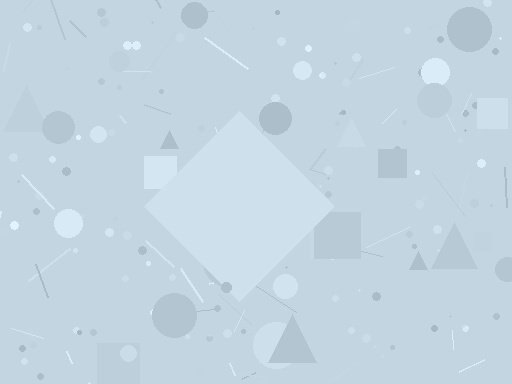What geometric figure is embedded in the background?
A diamond is embedded in the background.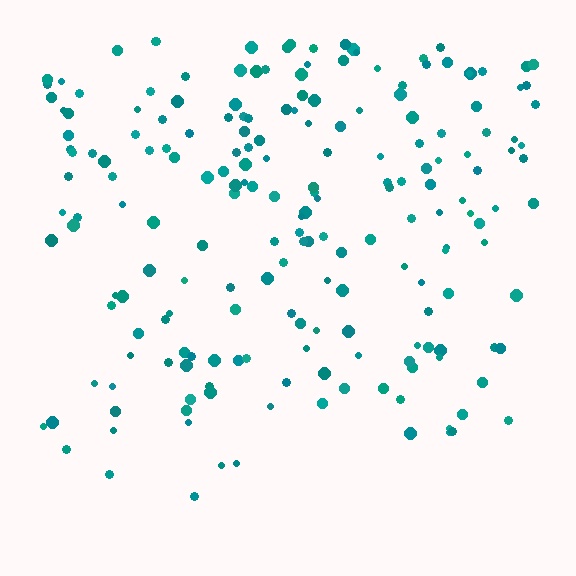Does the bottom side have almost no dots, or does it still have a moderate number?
Still a moderate number, just noticeably fewer than the top.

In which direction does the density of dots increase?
From bottom to top, with the top side densest.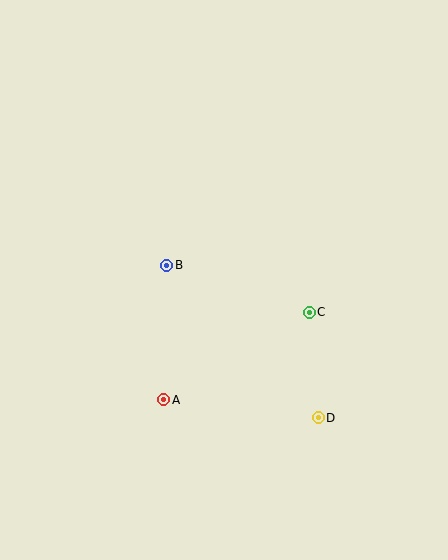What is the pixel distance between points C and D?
The distance between C and D is 106 pixels.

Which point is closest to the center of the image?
Point B at (167, 266) is closest to the center.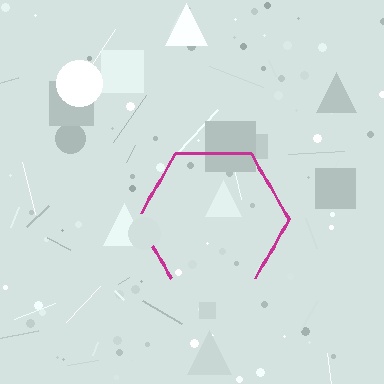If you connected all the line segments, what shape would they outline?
They would outline a hexagon.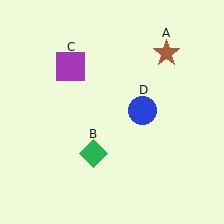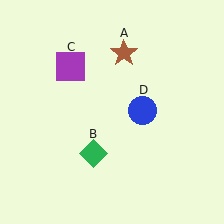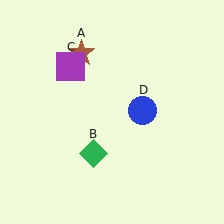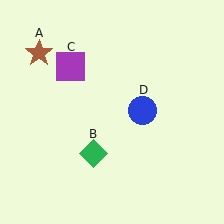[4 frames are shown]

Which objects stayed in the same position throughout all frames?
Green diamond (object B) and purple square (object C) and blue circle (object D) remained stationary.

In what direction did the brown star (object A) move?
The brown star (object A) moved left.